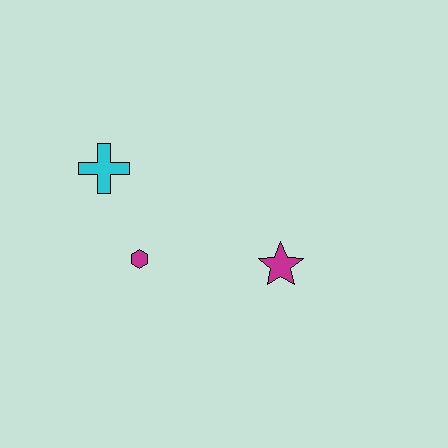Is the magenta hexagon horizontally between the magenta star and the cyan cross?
Yes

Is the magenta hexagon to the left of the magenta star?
Yes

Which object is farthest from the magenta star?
The cyan cross is farthest from the magenta star.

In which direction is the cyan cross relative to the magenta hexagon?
The cyan cross is above the magenta hexagon.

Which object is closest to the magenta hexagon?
The cyan cross is closest to the magenta hexagon.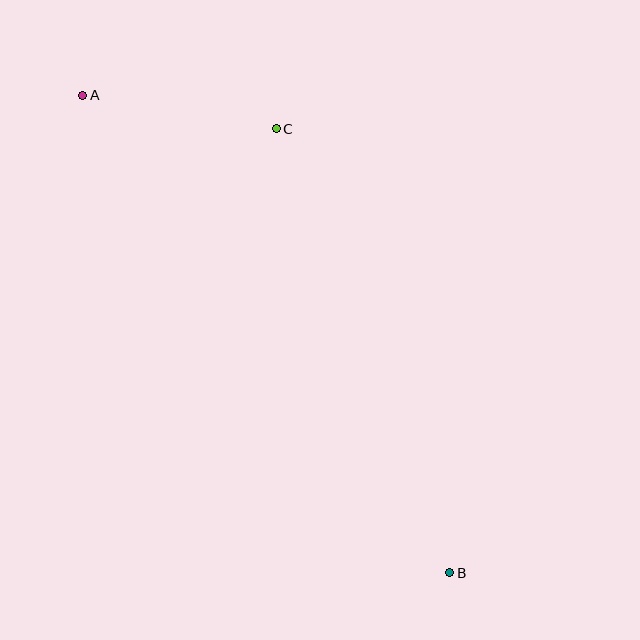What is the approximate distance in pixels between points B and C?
The distance between B and C is approximately 477 pixels.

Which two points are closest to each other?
Points A and C are closest to each other.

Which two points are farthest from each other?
Points A and B are farthest from each other.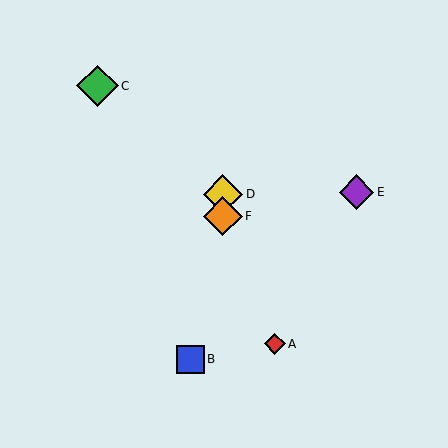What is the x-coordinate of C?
Object C is at x≈97.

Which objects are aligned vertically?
Objects D, F are aligned vertically.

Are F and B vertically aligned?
No, F is at x≈223 and B is at x≈190.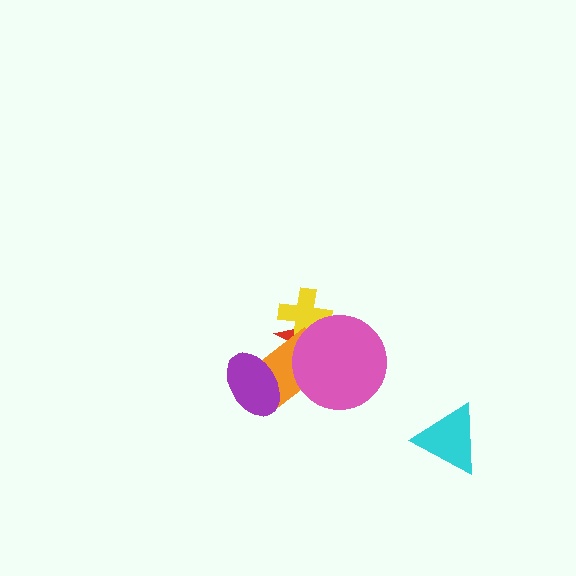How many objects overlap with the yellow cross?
3 objects overlap with the yellow cross.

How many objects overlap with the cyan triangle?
0 objects overlap with the cyan triangle.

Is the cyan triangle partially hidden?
No, no other shape covers it.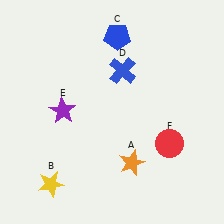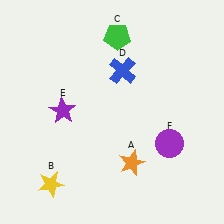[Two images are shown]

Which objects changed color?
C changed from blue to green. F changed from red to purple.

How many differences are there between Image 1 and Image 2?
There are 2 differences between the two images.